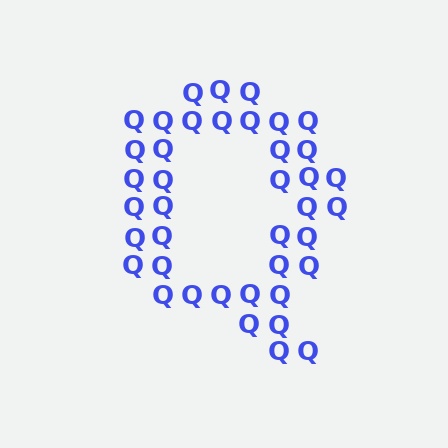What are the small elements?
The small elements are letter Q's.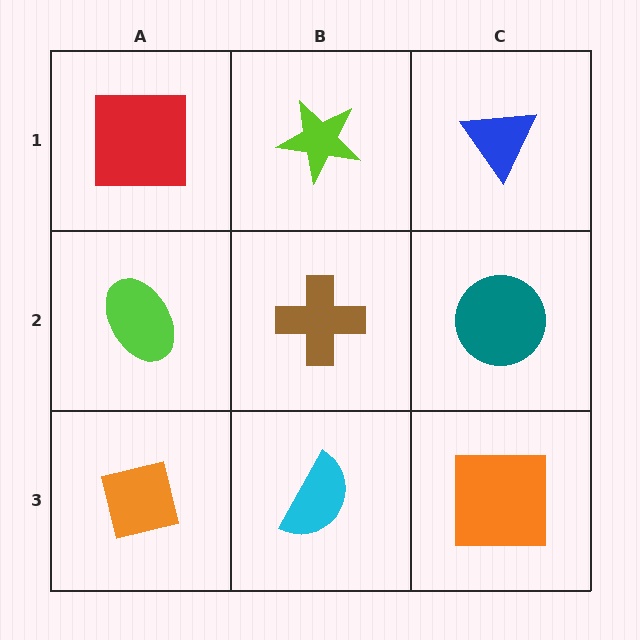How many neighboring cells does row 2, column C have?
3.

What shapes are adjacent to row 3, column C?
A teal circle (row 2, column C), a cyan semicircle (row 3, column B).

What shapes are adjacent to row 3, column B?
A brown cross (row 2, column B), an orange square (row 3, column A), an orange square (row 3, column C).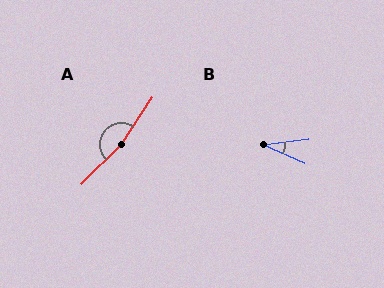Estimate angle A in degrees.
Approximately 168 degrees.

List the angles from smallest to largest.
B (32°), A (168°).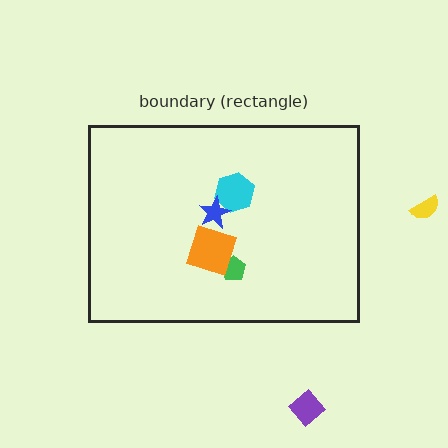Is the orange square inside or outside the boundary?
Inside.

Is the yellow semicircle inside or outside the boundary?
Outside.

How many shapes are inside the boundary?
4 inside, 2 outside.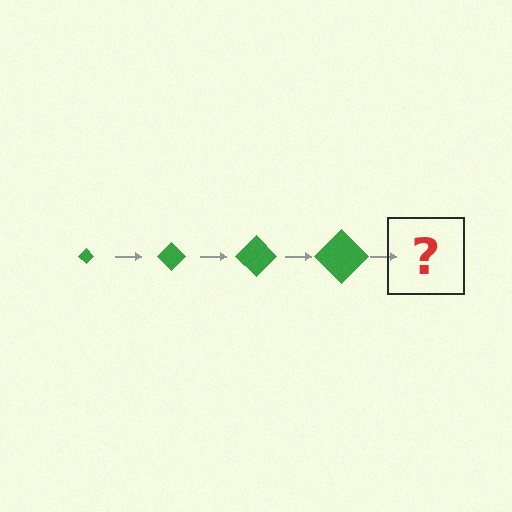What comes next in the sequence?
The next element should be a green diamond, larger than the previous one.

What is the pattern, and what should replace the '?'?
The pattern is that the diamond gets progressively larger each step. The '?' should be a green diamond, larger than the previous one.